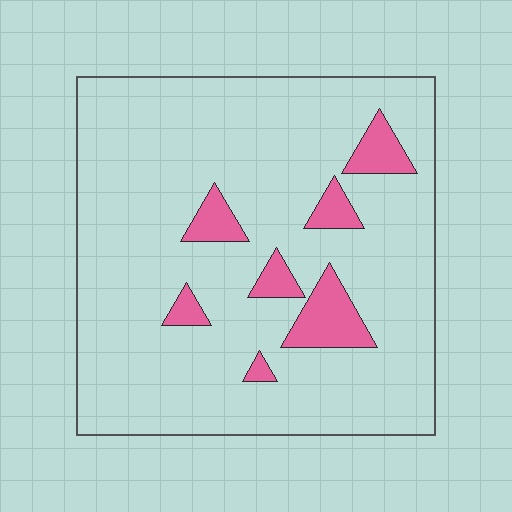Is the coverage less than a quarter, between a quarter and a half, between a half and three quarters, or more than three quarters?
Less than a quarter.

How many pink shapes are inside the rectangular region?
7.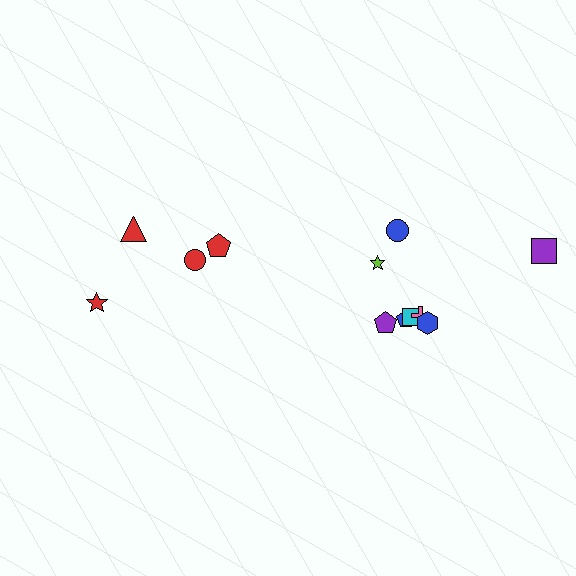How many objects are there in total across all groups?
There are 12 objects.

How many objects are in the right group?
There are 8 objects.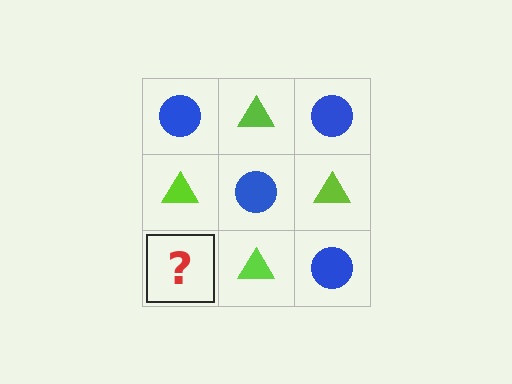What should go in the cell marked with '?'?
The missing cell should contain a blue circle.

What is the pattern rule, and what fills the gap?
The rule is that it alternates blue circle and lime triangle in a checkerboard pattern. The gap should be filled with a blue circle.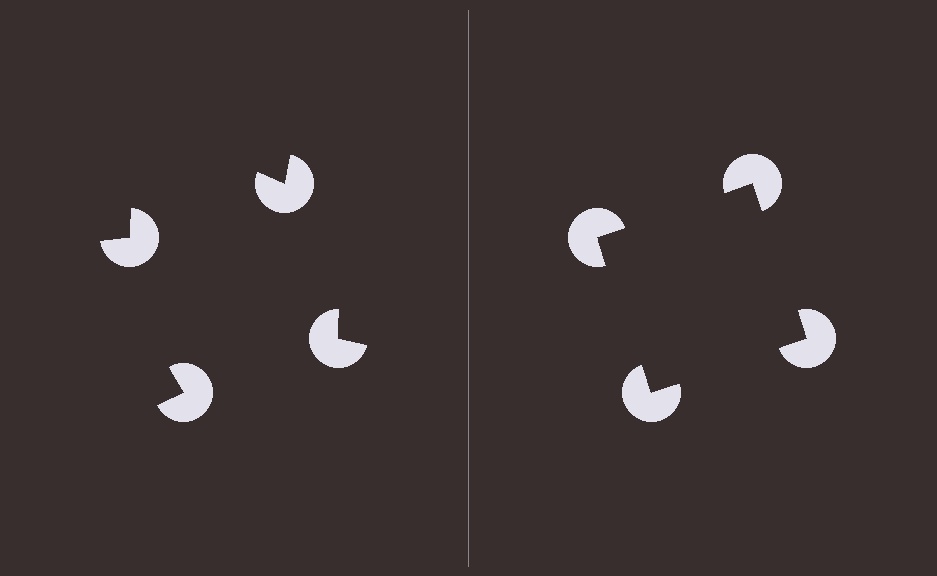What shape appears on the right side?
An illusory square.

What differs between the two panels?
The pac-man discs are positioned identically on both sides; only the wedge orientations differ. On the right they align to a square; on the left they are misaligned.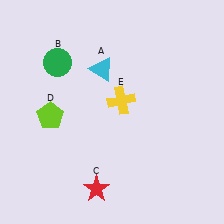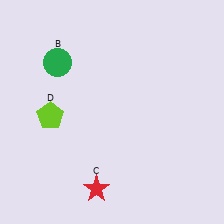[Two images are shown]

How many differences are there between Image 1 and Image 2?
There are 2 differences between the two images.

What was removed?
The cyan triangle (A), the yellow cross (E) were removed in Image 2.